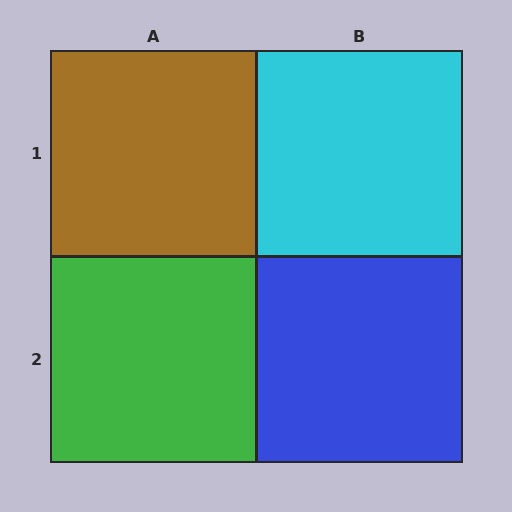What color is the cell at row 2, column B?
Blue.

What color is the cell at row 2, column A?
Green.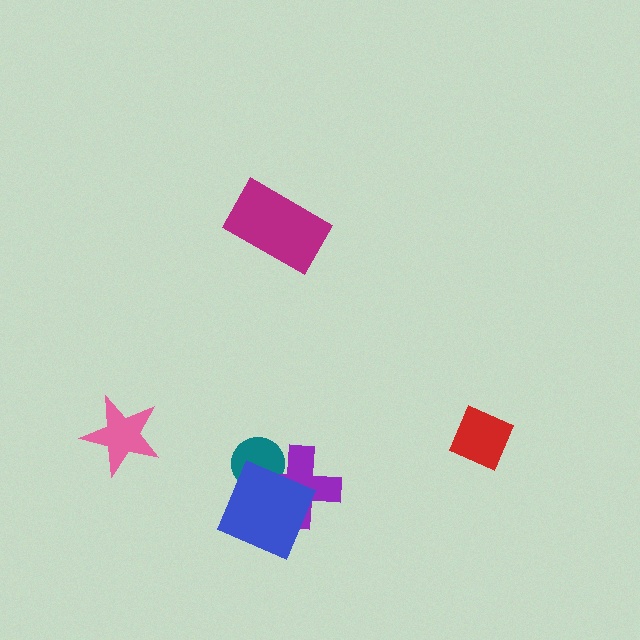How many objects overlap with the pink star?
0 objects overlap with the pink star.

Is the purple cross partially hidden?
Yes, it is partially covered by another shape.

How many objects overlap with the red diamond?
0 objects overlap with the red diamond.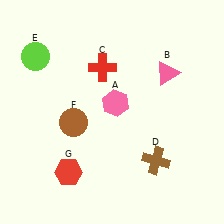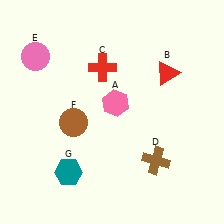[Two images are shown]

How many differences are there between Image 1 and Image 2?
There are 3 differences between the two images.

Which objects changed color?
B changed from pink to red. E changed from lime to pink. G changed from red to teal.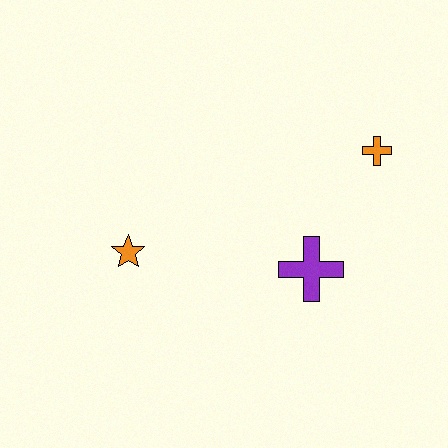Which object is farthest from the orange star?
The orange cross is farthest from the orange star.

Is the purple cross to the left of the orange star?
No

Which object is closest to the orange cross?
The purple cross is closest to the orange cross.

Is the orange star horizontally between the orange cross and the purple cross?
No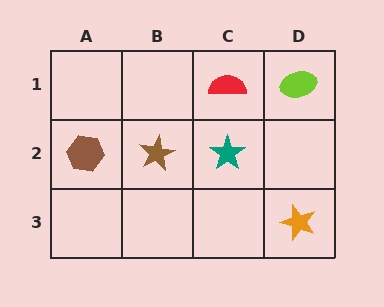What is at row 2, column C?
A teal star.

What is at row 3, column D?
An orange star.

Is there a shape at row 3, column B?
No, that cell is empty.